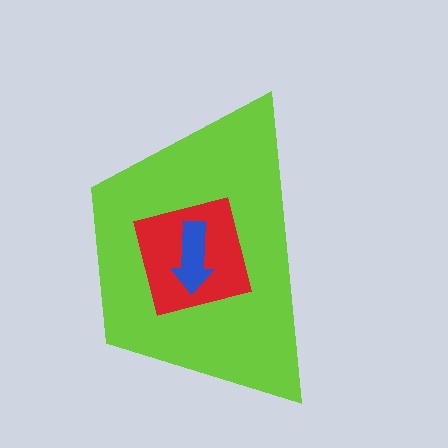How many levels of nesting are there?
3.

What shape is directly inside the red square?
The blue arrow.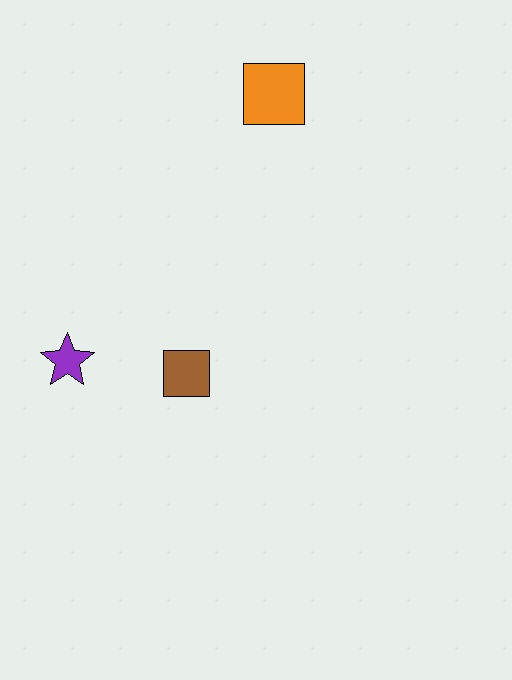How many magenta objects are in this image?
There are no magenta objects.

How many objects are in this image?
There are 3 objects.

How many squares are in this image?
There are 2 squares.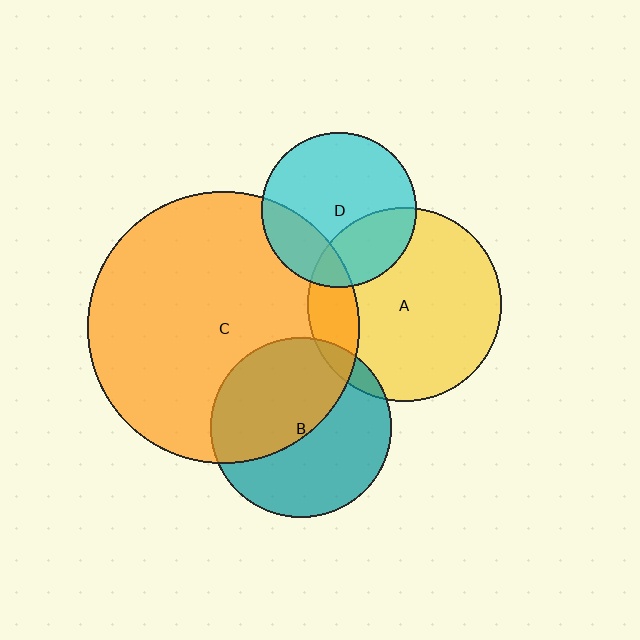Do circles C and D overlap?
Yes.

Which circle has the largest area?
Circle C (orange).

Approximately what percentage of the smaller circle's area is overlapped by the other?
Approximately 20%.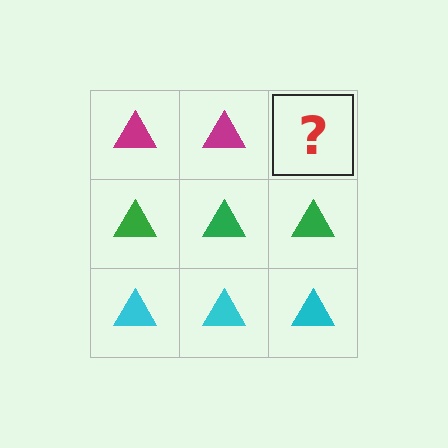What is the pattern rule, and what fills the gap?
The rule is that each row has a consistent color. The gap should be filled with a magenta triangle.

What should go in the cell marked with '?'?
The missing cell should contain a magenta triangle.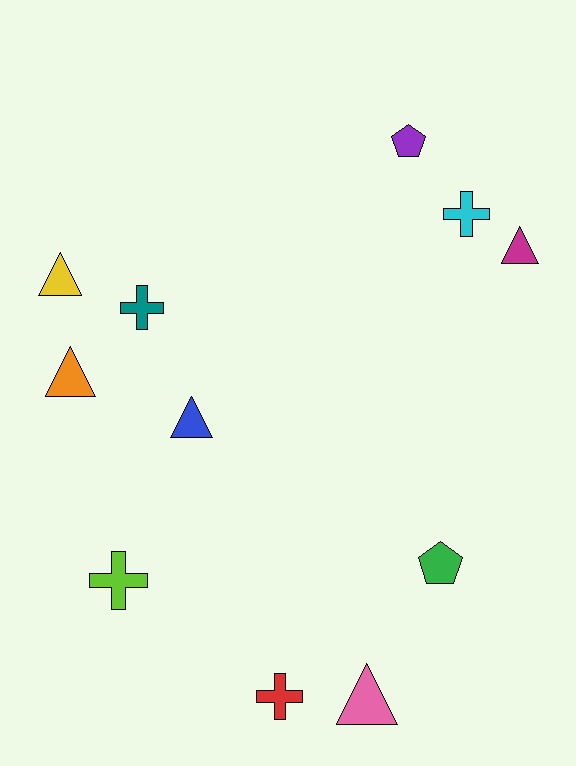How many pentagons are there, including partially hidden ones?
There are 2 pentagons.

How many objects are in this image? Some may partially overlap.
There are 11 objects.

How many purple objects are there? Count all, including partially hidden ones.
There is 1 purple object.